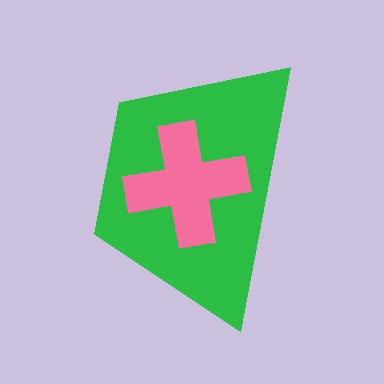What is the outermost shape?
The green trapezoid.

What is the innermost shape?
The pink cross.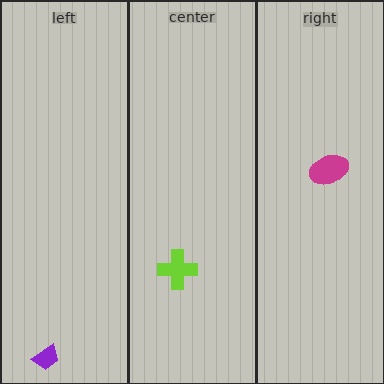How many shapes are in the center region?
1.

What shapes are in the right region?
The magenta ellipse.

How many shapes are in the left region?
1.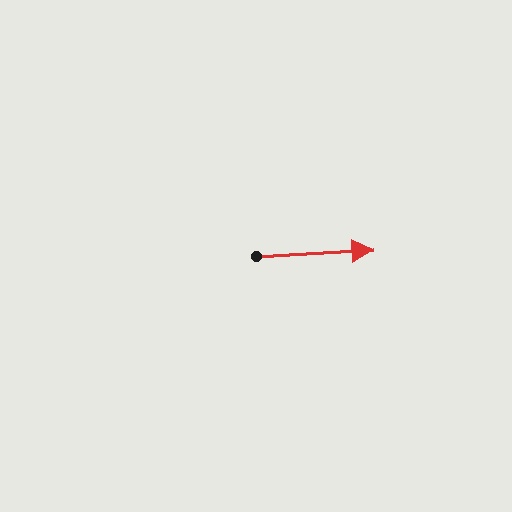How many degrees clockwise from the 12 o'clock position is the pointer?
Approximately 87 degrees.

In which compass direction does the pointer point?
East.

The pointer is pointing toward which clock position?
Roughly 3 o'clock.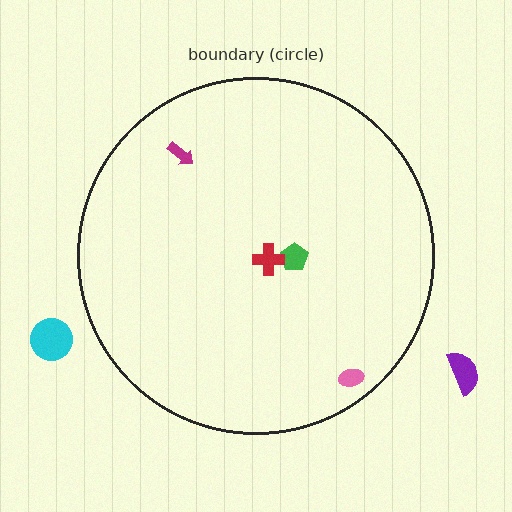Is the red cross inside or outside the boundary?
Inside.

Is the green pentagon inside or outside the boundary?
Inside.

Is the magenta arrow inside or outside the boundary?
Inside.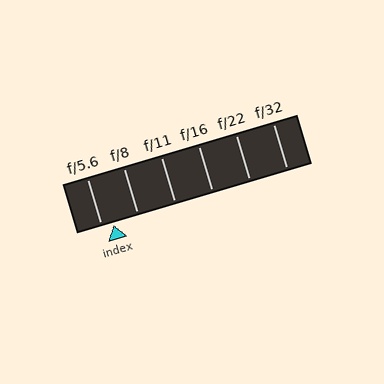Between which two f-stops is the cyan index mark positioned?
The index mark is between f/5.6 and f/8.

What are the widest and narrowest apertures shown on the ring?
The widest aperture shown is f/5.6 and the narrowest is f/32.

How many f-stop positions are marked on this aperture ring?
There are 6 f-stop positions marked.